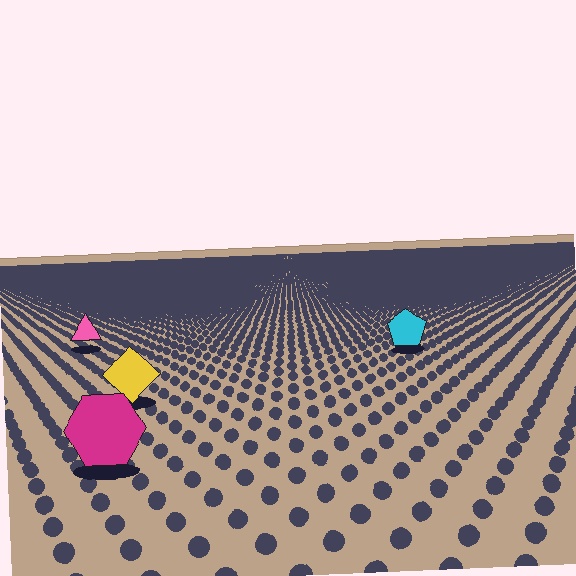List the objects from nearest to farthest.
From nearest to farthest: the magenta hexagon, the yellow diamond, the cyan pentagon, the pink triangle.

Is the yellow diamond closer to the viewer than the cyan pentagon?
Yes. The yellow diamond is closer — you can tell from the texture gradient: the ground texture is coarser near it.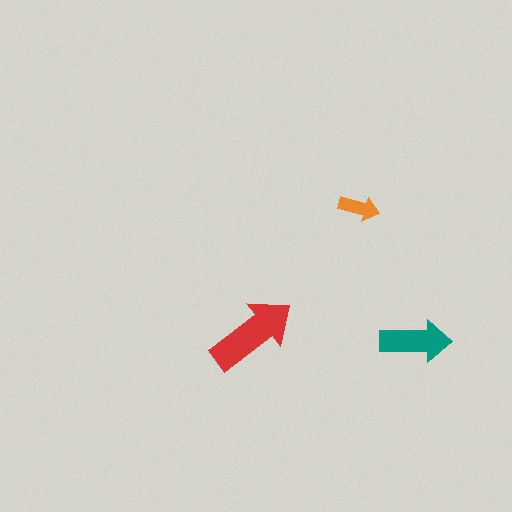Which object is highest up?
The orange arrow is topmost.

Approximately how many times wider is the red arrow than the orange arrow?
About 2 times wider.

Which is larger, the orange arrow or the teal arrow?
The teal one.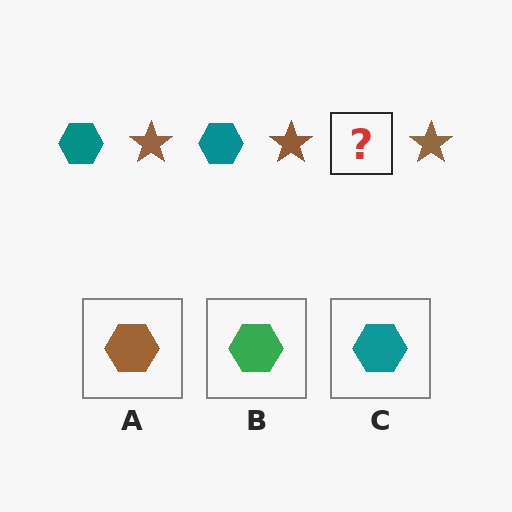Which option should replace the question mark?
Option C.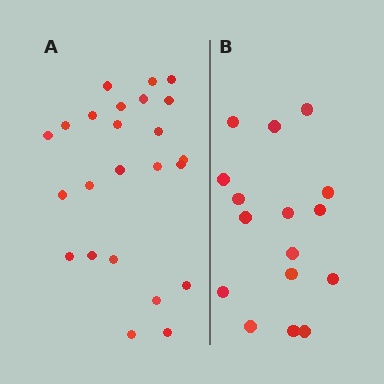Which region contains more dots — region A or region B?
Region A (the left region) has more dots.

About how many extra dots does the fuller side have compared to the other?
Region A has roughly 8 or so more dots than region B.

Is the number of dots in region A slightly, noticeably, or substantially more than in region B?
Region A has substantially more. The ratio is roughly 1.5 to 1.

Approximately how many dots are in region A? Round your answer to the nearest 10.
About 20 dots. (The exact count is 24, which rounds to 20.)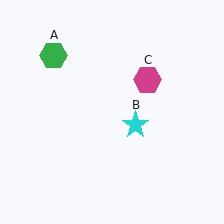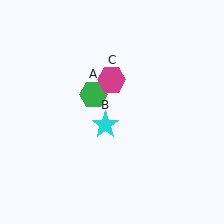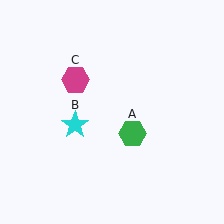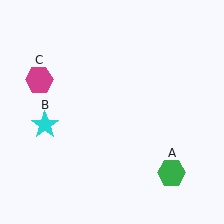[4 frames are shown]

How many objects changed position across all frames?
3 objects changed position: green hexagon (object A), cyan star (object B), magenta hexagon (object C).